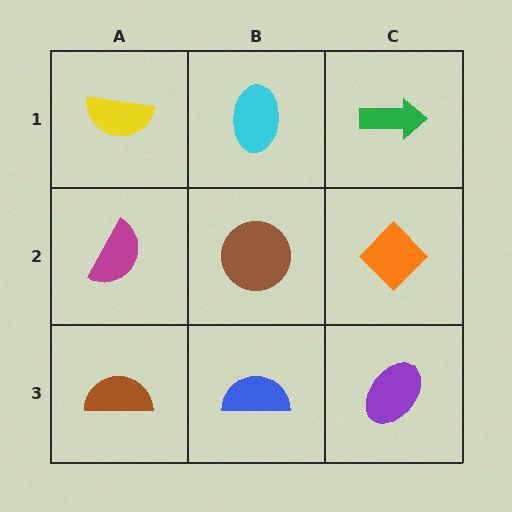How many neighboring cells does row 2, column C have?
3.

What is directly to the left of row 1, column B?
A yellow semicircle.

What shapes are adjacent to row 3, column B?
A brown circle (row 2, column B), a brown semicircle (row 3, column A), a purple ellipse (row 3, column C).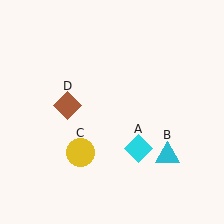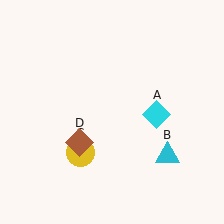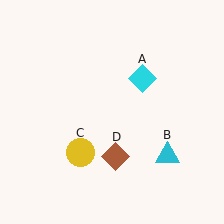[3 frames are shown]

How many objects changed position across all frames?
2 objects changed position: cyan diamond (object A), brown diamond (object D).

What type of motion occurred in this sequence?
The cyan diamond (object A), brown diamond (object D) rotated counterclockwise around the center of the scene.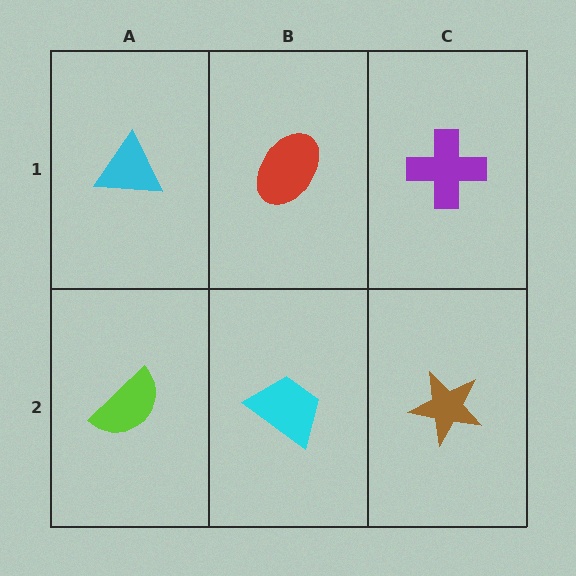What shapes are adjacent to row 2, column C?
A purple cross (row 1, column C), a cyan trapezoid (row 2, column B).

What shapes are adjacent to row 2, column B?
A red ellipse (row 1, column B), a lime semicircle (row 2, column A), a brown star (row 2, column C).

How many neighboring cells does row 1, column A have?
2.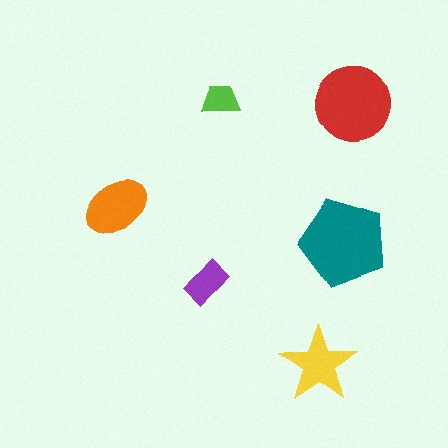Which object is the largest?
The teal pentagon.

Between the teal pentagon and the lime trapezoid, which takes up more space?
The teal pentagon.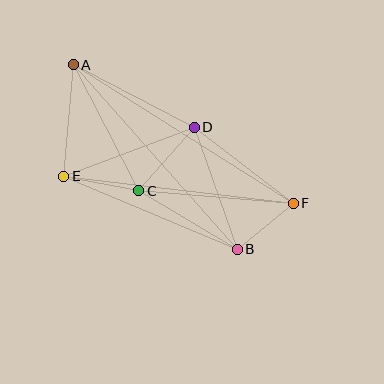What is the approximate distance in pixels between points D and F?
The distance between D and F is approximately 125 pixels.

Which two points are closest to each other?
Points B and F are closest to each other.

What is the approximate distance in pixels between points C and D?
The distance between C and D is approximately 84 pixels.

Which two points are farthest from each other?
Points A and F are farthest from each other.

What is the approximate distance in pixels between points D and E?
The distance between D and E is approximately 139 pixels.